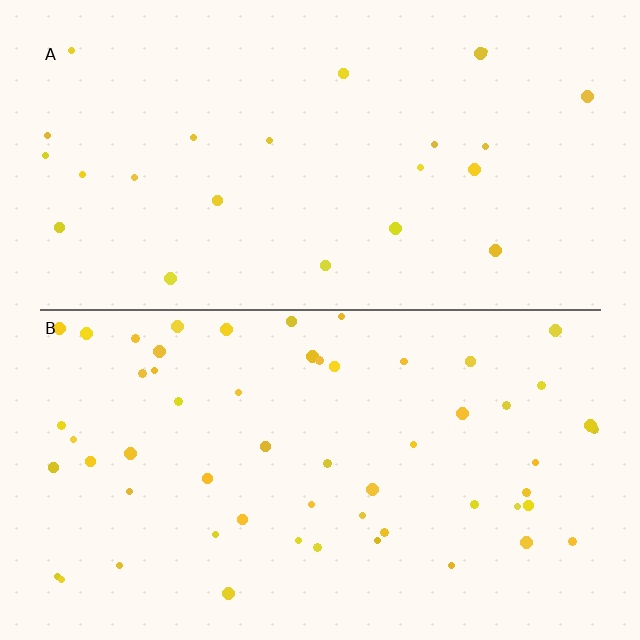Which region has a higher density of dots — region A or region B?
B (the bottom).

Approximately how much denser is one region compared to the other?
Approximately 2.4× — region B over region A.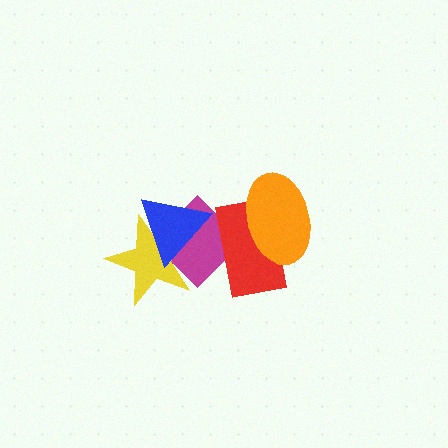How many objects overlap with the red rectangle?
2 objects overlap with the red rectangle.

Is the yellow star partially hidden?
Yes, it is partially covered by another shape.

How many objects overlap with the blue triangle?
2 objects overlap with the blue triangle.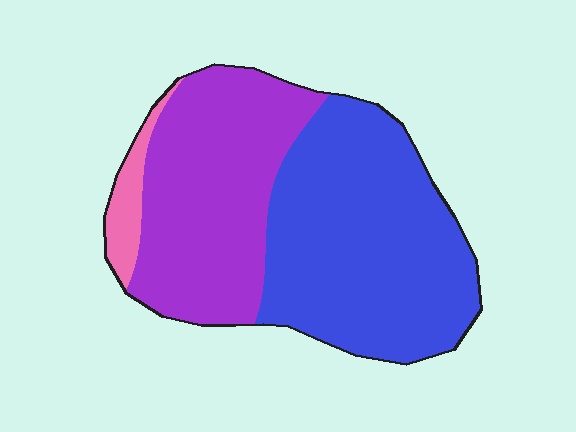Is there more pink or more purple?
Purple.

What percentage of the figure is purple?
Purple covers 41% of the figure.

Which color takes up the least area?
Pink, at roughly 5%.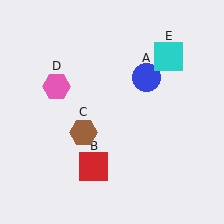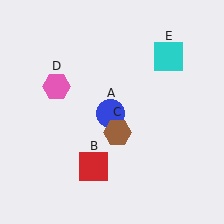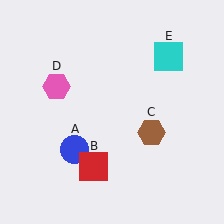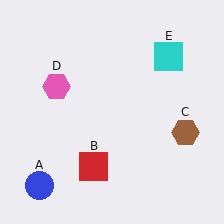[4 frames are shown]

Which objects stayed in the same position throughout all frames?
Red square (object B) and pink hexagon (object D) and cyan square (object E) remained stationary.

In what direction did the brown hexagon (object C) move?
The brown hexagon (object C) moved right.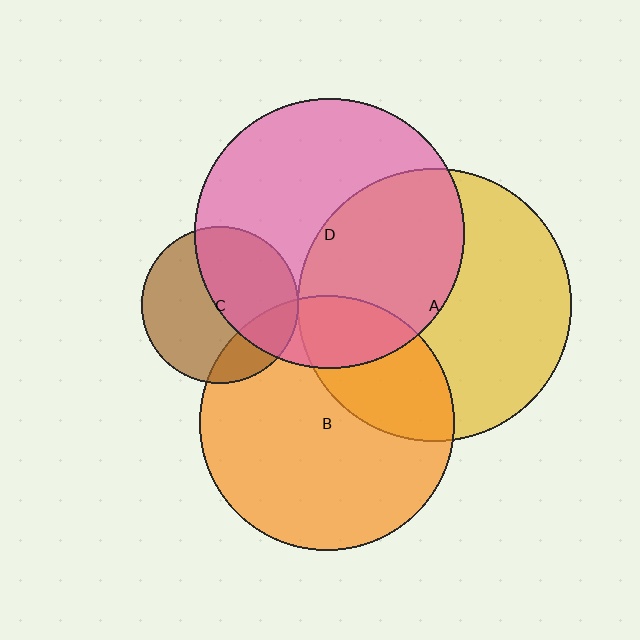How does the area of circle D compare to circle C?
Approximately 3.0 times.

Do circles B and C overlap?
Yes.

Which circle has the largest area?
Circle A (yellow).